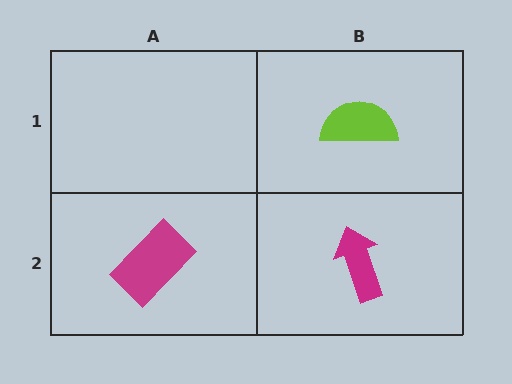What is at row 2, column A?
A magenta rectangle.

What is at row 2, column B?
A magenta arrow.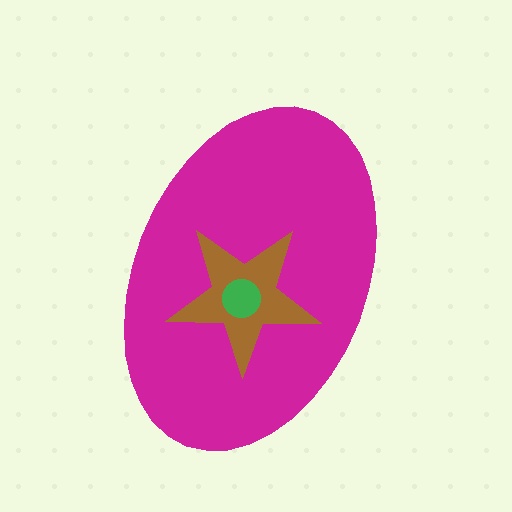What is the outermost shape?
The magenta ellipse.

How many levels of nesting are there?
3.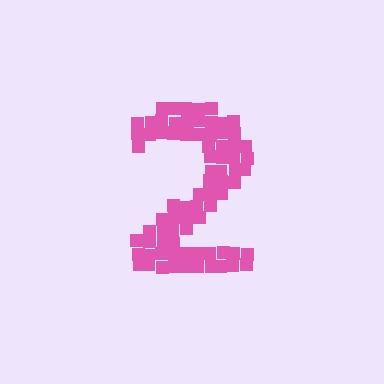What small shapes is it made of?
It is made of small squares.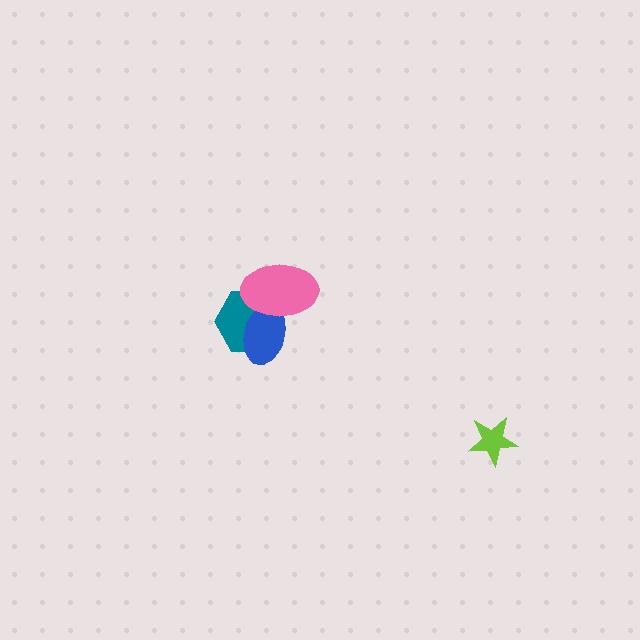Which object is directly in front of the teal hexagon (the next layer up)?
The blue ellipse is directly in front of the teal hexagon.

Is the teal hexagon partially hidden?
Yes, it is partially covered by another shape.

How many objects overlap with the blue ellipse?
2 objects overlap with the blue ellipse.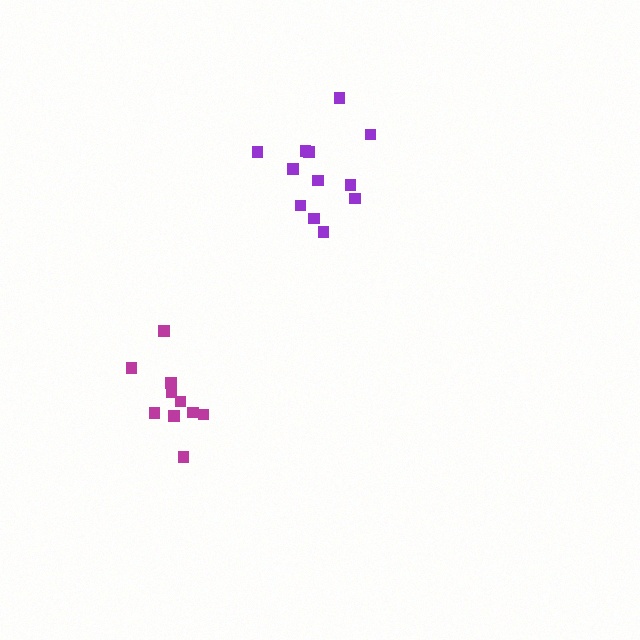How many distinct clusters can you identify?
There are 2 distinct clusters.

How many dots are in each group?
Group 1: 10 dots, Group 2: 12 dots (22 total).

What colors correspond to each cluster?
The clusters are colored: magenta, purple.